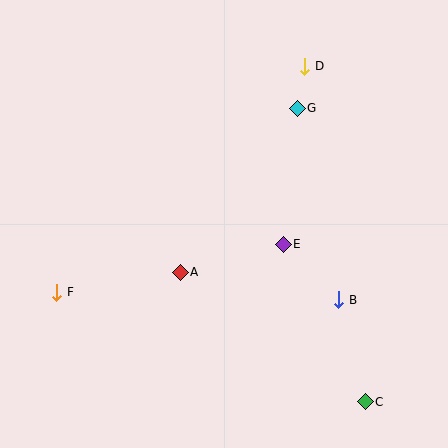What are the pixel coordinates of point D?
Point D is at (305, 66).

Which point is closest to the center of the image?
Point E at (283, 244) is closest to the center.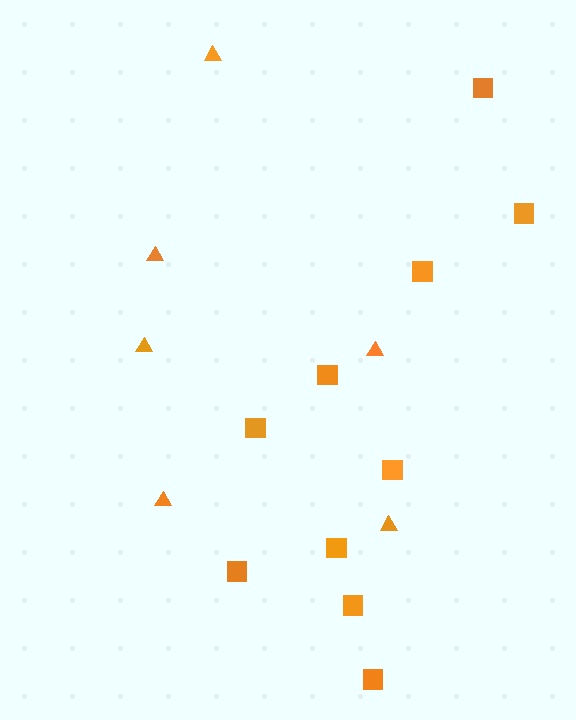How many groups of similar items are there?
There are 2 groups: one group of triangles (6) and one group of squares (10).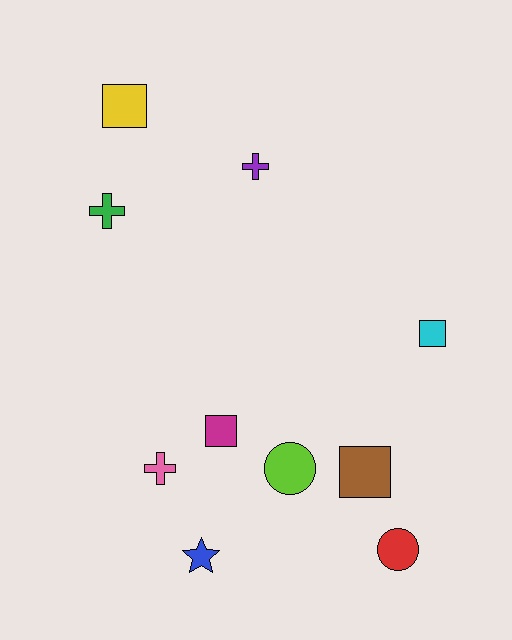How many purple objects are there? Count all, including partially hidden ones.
There is 1 purple object.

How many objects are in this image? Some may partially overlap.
There are 10 objects.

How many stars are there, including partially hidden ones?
There is 1 star.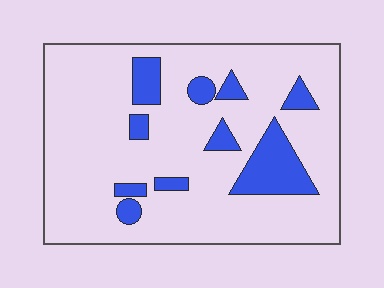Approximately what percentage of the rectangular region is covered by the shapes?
Approximately 15%.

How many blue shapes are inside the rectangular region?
10.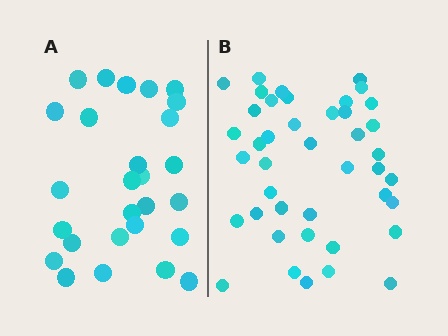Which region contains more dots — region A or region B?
Region B (the right region) has more dots.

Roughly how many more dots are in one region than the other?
Region B has approximately 15 more dots than region A.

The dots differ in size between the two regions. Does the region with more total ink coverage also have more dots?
No. Region A has more total ink coverage because its dots are larger, but region B actually contains more individual dots. Total area can be misleading — the number of items is what matters here.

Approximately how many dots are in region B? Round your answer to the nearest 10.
About 40 dots. (The exact count is 42, which rounds to 40.)